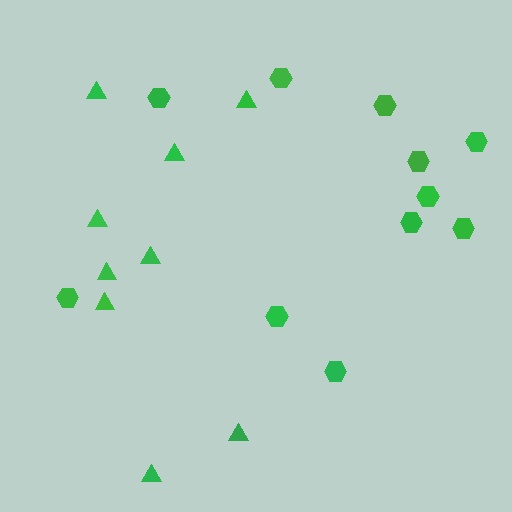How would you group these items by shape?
There are 2 groups: one group of hexagons (11) and one group of triangles (9).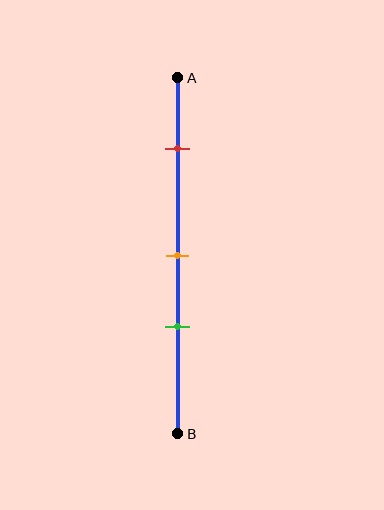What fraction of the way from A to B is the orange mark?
The orange mark is approximately 50% (0.5) of the way from A to B.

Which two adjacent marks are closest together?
The orange and green marks are the closest adjacent pair.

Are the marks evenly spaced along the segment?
No, the marks are not evenly spaced.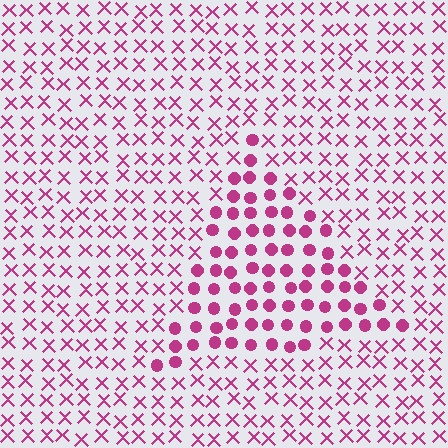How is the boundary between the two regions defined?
The boundary is defined by a change in element shape: circles inside vs. X marks outside. All elements share the same color and spacing.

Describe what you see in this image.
The image is filled with small magenta elements arranged in a uniform grid. A triangle-shaped region contains circles, while the surrounding area contains X marks. The boundary is defined purely by the change in element shape.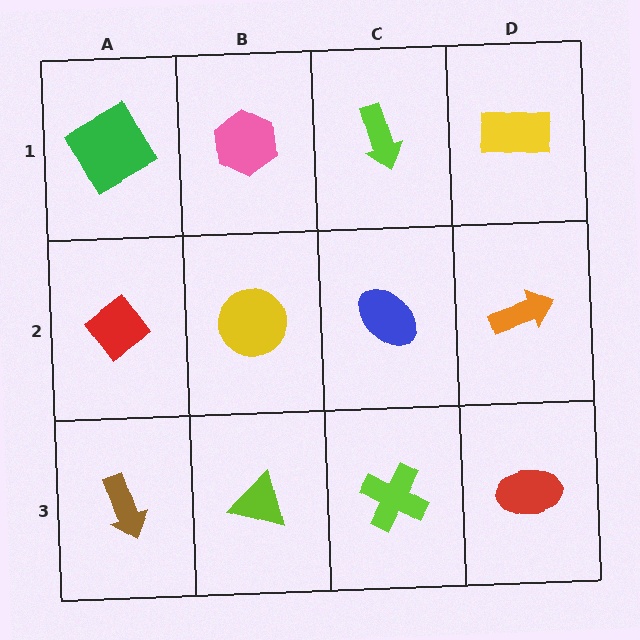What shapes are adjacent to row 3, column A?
A red diamond (row 2, column A), a lime triangle (row 3, column B).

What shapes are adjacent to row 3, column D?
An orange arrow (row 2, column D), a lime cross (row 3, column C).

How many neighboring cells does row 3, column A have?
2.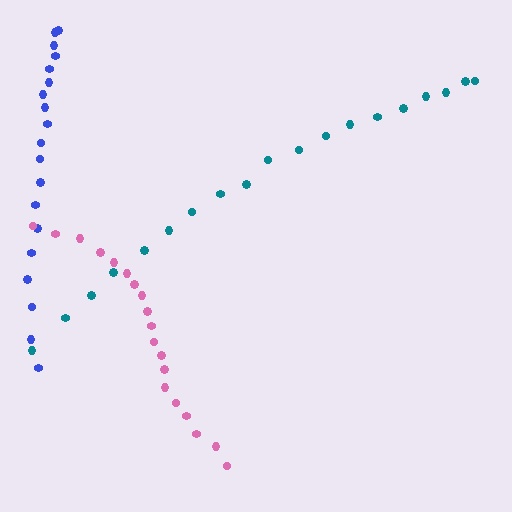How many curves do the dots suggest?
There are 3 distinct paths.